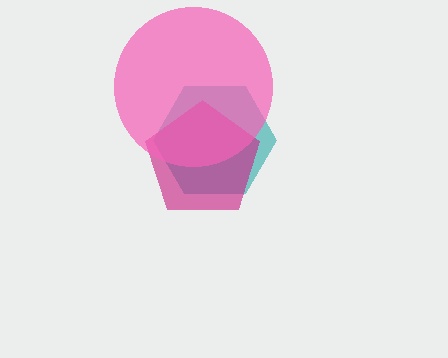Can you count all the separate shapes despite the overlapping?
Yes, there are 3 separate shapes.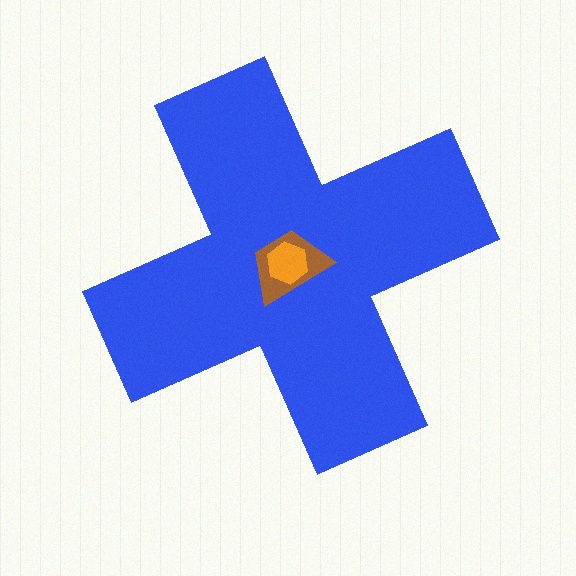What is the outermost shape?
The blue cross.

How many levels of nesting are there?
3.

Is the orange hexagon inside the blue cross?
Yes.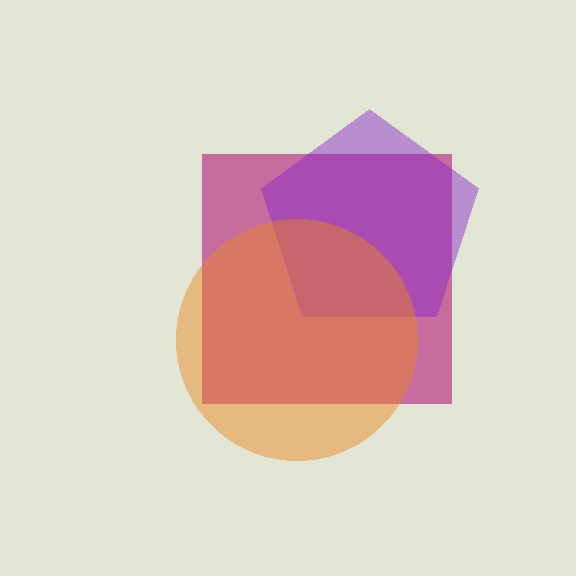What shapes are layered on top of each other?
The layered shapes are: a magenta square, a purple pentagon, an orange circle.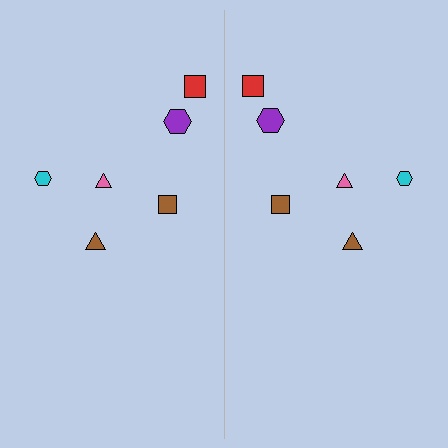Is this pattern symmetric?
Yes, this pattern has bilateral (reflection) symmetry.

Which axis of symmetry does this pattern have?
The pattern has a vertical axis of symmetry running through the center of the image.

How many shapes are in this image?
There are 12 shapes in this image.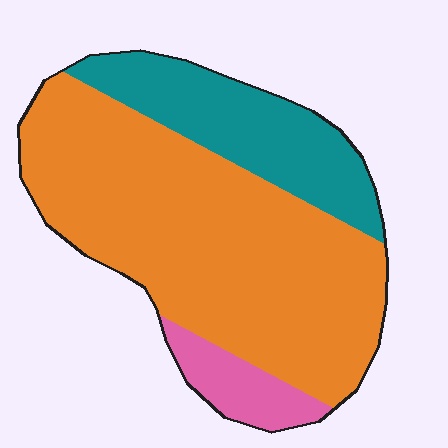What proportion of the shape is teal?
Teal covers about 25% of the shape.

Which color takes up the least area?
Pink, at roughly 10%.